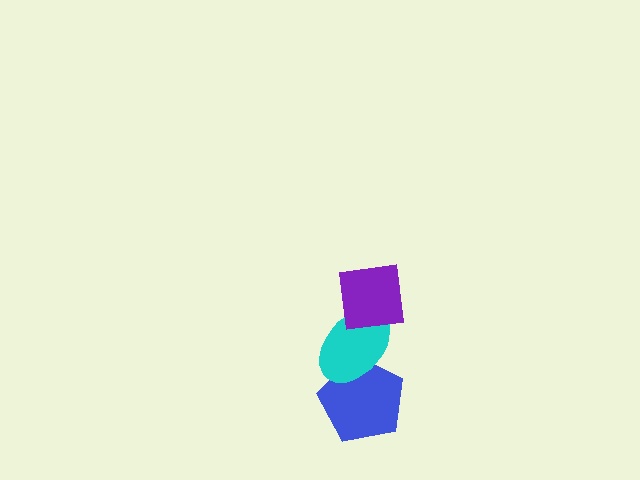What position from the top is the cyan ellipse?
The cyan ellipse is 2nd from the top.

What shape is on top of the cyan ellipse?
The purple square is on top of the cyan ellipse.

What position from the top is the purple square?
The purple square is 1st from the top.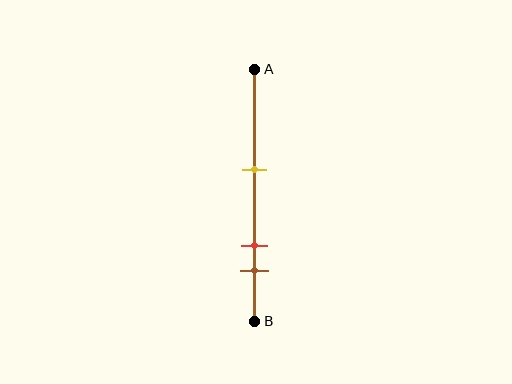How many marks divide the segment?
There are 3 marks dividing the segment.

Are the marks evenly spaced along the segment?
No, the marks are not evenly spaced.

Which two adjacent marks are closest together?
The red and brown marks are the closest adjacent pair.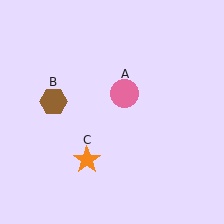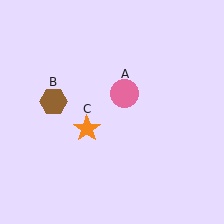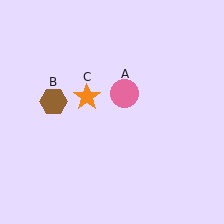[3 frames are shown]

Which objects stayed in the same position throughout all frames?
Pink circle (object A) and brown hexagon (object B) remained stationary.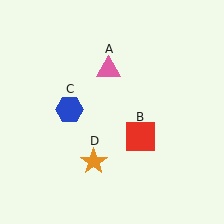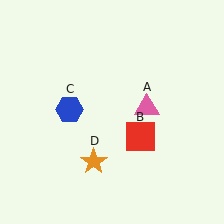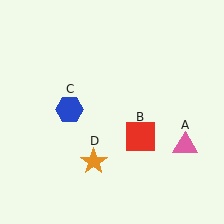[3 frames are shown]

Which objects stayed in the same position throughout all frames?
Red square (object B) and blue hexagon (object C) and orange star (object D) remained stationary.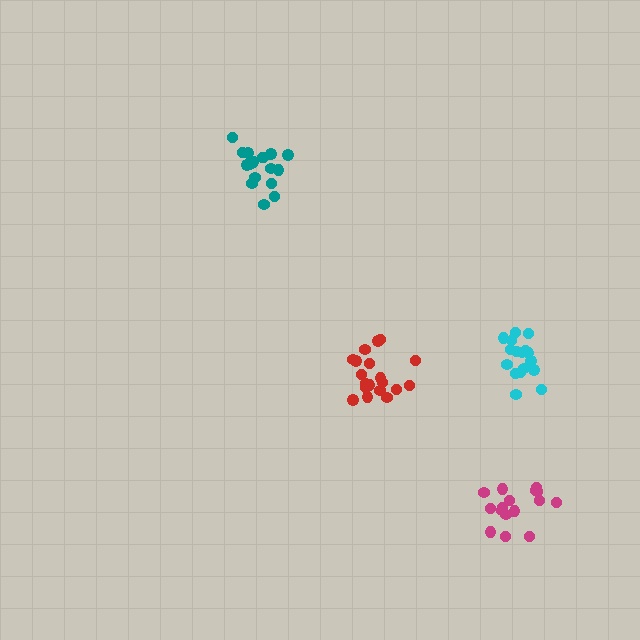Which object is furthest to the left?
The teal cluster is leftmost.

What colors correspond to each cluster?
The clusters are colored: red, magenta, teal, cyan.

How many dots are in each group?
Group 1: 19 dots, Group 2: 16 dots, Group 3: 17 dots, Group 4: 17 dots (69 total).